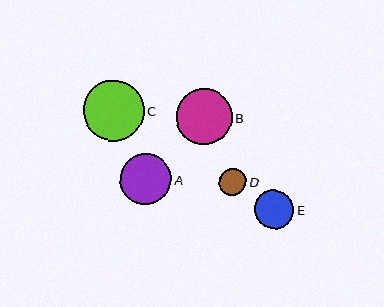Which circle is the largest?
Circle C is the largest with a size of approximately 61 pixels.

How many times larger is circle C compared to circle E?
Circle C is approximately 1.6 times the size of circle E.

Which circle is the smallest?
Circle D is the smallest with a size of approximately 27 pixels.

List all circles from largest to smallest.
From largest to smallest: C, B, A, E, D.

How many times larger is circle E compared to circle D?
Circle E is approximately 1.4 times the size of circle D.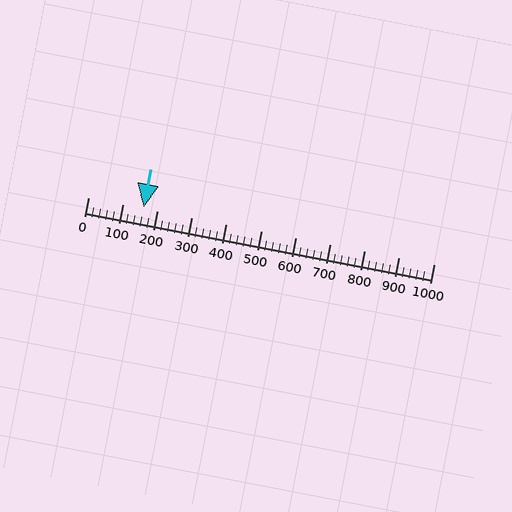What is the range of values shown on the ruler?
The ruler shows values from 0 to 1000.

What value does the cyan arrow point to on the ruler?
The cyan arrow points to approximately 160.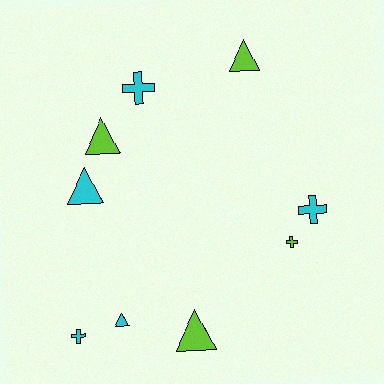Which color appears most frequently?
Cyan, with 5 objects.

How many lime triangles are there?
There are 3 lime triangles.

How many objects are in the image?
There are 9 objects.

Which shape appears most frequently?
Triangle, with 5 objects.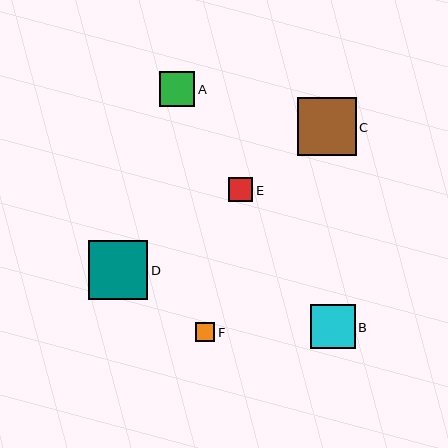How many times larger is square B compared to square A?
Square B is approximately 1.2 times the size of square A.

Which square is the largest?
Square D is the largest with a size of approximately 59 pixels.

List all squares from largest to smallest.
From largest to smallest: D, C, B, A, E, F.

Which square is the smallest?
Square F is the smallest with a size of approximately 19 pixels.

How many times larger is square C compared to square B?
Square C is approximately 1.3 times the size of square B.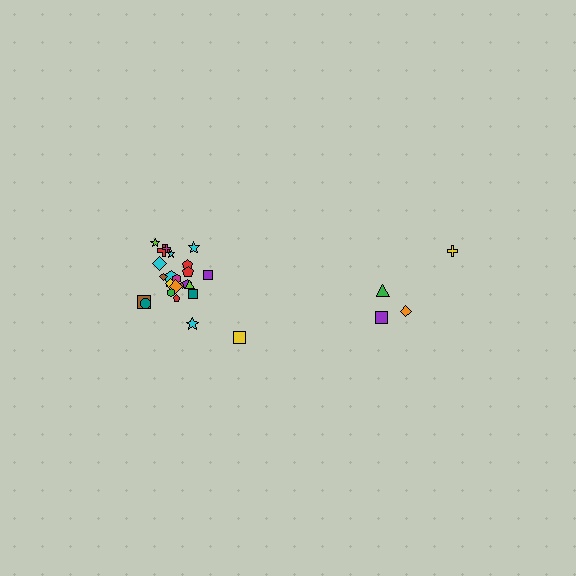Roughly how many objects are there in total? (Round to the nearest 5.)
Roughly 30 objects in total.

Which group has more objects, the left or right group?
The left group.